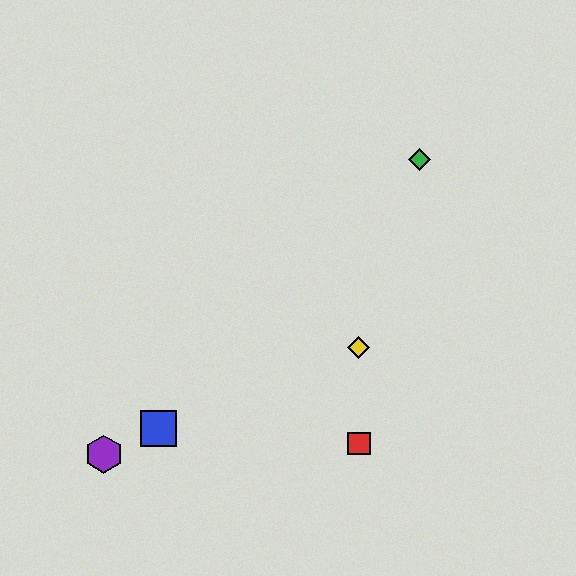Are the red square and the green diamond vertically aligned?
No, the red square is at x≈359 and the green diamond is at x≈420.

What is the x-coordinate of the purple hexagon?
The purple hexagon is at x≈104.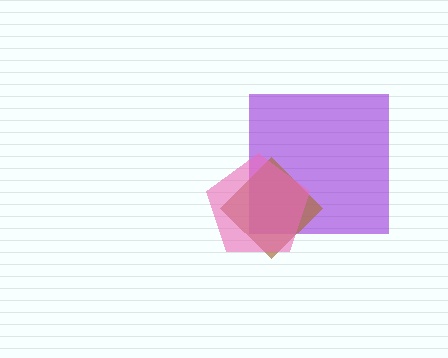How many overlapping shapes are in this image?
There are 3 overlapping shapes in the image.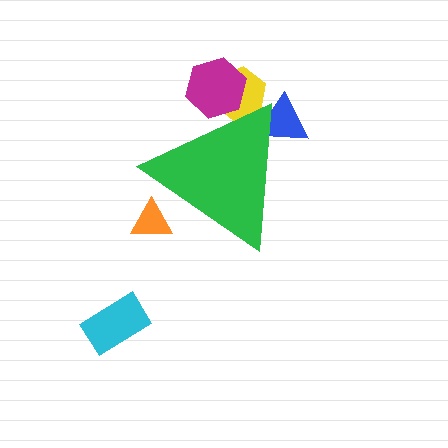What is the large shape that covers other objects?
A green triangle.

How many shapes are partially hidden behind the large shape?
4 shapes are partially hidden.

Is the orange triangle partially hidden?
Yes, the orange triangle is partially hidden behind the green triangle.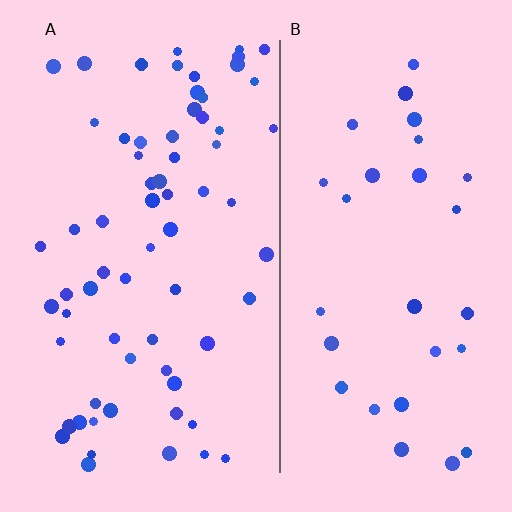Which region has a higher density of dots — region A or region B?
A (the left).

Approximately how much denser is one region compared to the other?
Approximately 2.2× — region A over region B.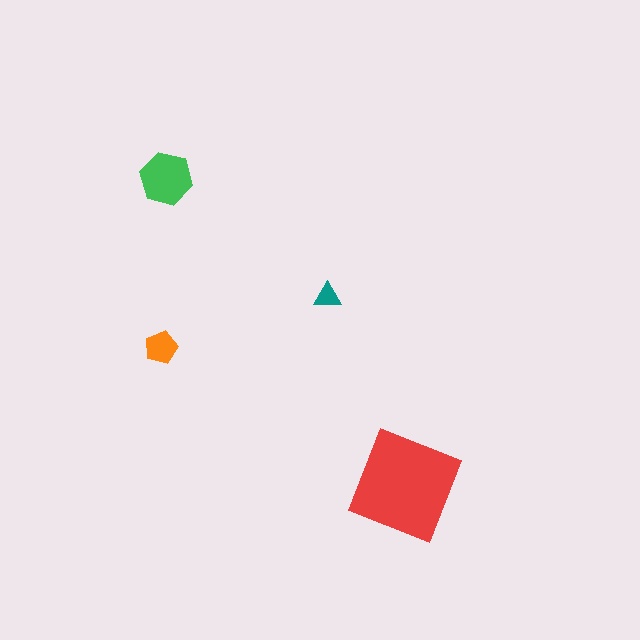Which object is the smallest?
The teal triangle.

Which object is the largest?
The red square.